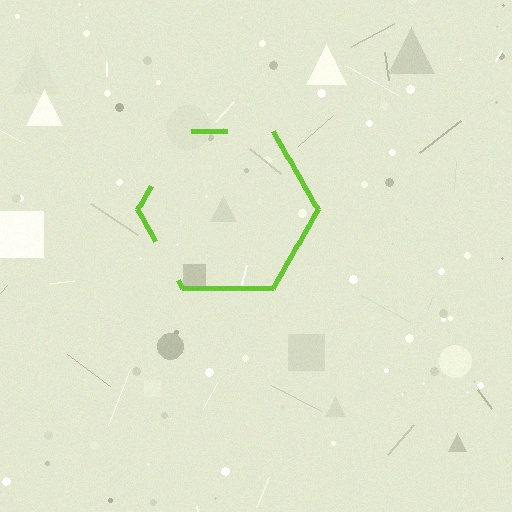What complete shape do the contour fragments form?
The contour fragments form a hexagon.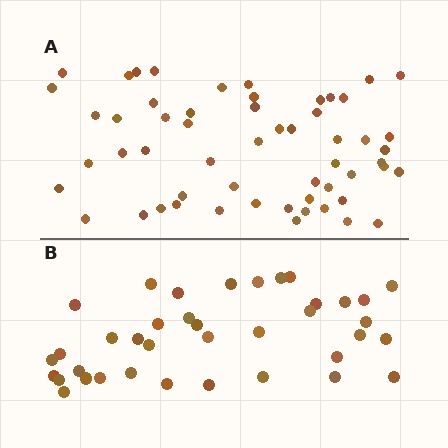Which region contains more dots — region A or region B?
Region A (the top region) has more dots.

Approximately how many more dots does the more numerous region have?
Region A has approximately 20 more dots than region B.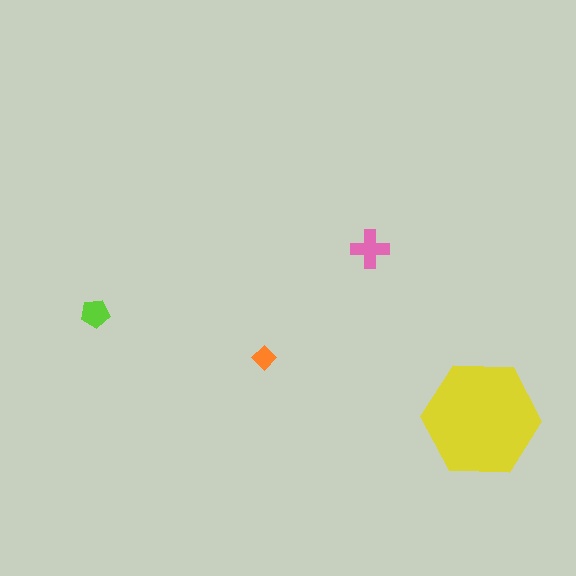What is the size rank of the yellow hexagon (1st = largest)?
1st.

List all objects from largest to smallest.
The yellow hexagon, the pink cross, the lime pentagon, the orange diamond.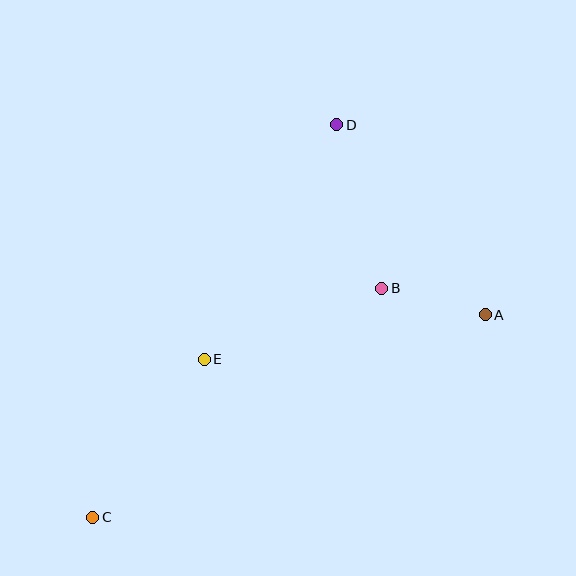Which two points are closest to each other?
Points A and B are closest to each other.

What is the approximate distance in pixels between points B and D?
The distance between B and D is approximately 170 pixels.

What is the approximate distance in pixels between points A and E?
The distance between A and E is approximately 285 pixels.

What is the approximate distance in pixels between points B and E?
The distance between B and E is approximately 191 pixels.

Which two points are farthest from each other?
Points C and D are farthest from each other.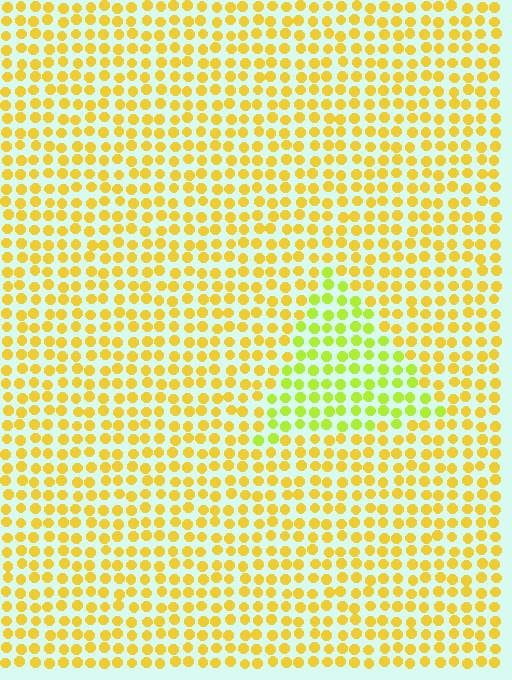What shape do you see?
I see a triangle.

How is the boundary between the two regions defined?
The boundary is defined purely by a slight shift in hue (about 32 degrees). Spacing, size, and orientation are identical on both sides.